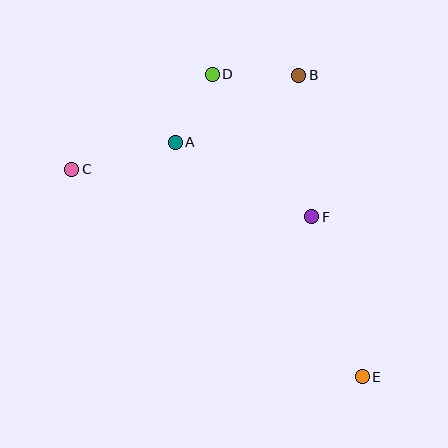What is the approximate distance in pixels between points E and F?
The distance between E and F is approximately 168 pixels.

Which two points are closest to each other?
Points A and D are closest to each other.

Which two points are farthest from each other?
Points C and E are farthest from each other.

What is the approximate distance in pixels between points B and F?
The distance between B and F is approximately 142 pixels.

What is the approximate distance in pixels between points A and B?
The distance between A and B is approximately 141 pixels.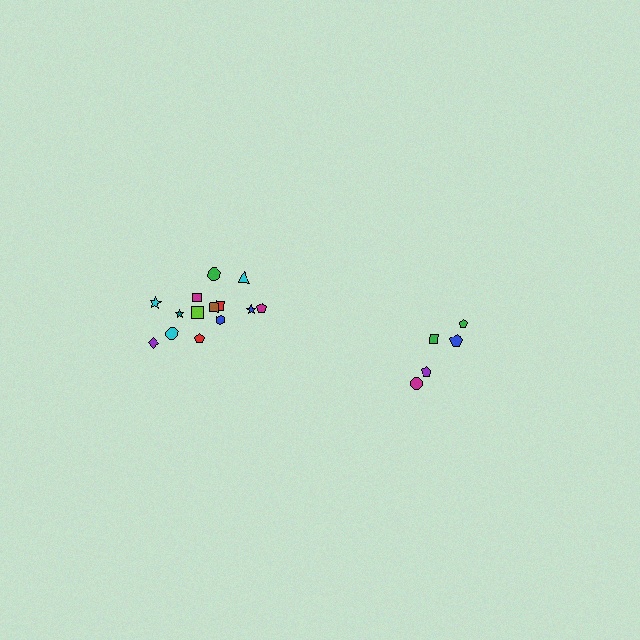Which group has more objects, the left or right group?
The left group.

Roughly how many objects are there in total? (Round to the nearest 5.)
Roughly 20 objects in total.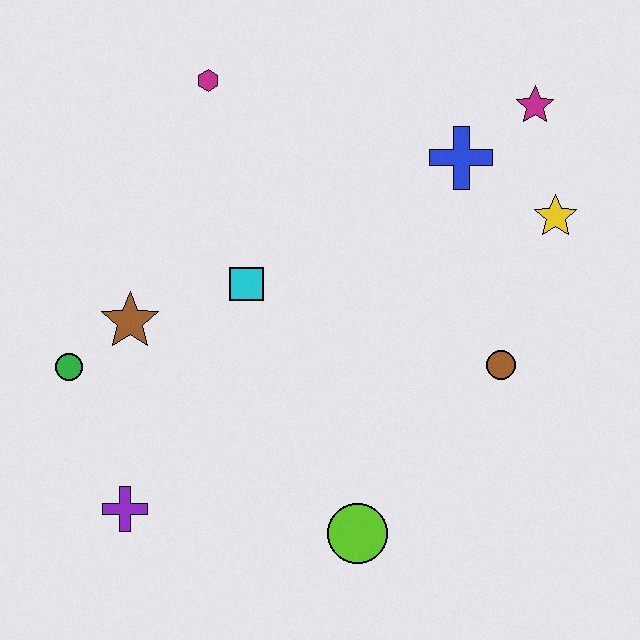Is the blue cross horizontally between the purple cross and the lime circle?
No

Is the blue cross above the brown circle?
Yes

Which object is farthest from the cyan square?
The magenta star is farthest from the cyan square.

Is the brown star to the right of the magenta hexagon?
No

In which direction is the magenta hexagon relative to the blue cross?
The magenta hexagon is to the left of the blue cross.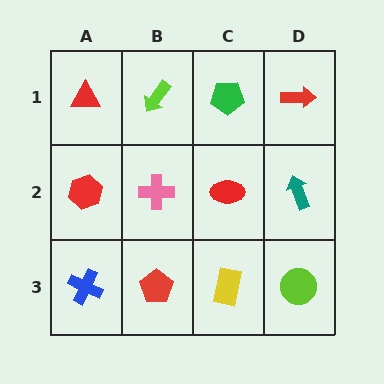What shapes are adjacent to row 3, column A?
A red hexagon (row 2, column A), a red pentagon (row 3, column B).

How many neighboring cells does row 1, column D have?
2.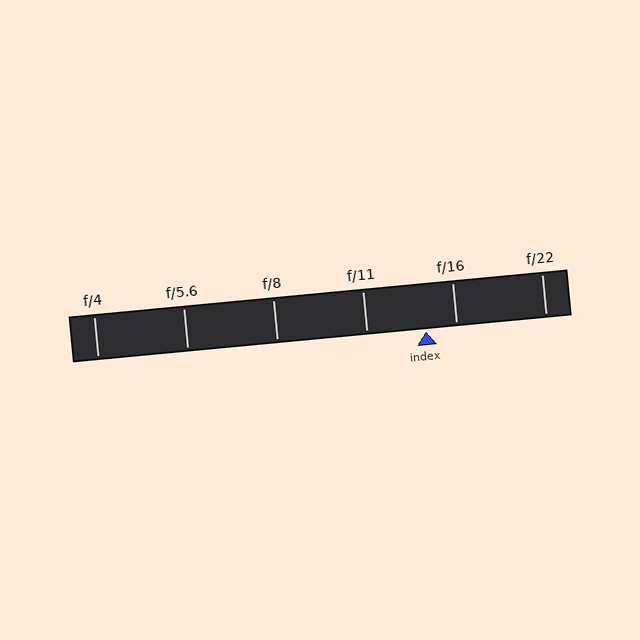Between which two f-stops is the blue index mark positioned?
The index mark is between f/11 and f/16.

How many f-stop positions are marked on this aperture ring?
There are 6 f-stop positions marked.